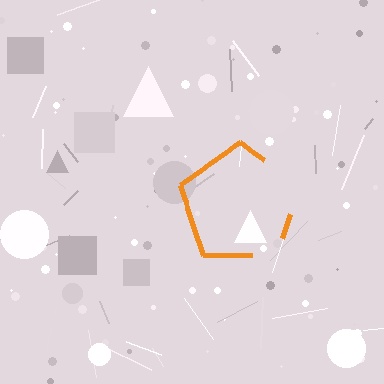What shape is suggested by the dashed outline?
The dashed outline suggests a pentagon.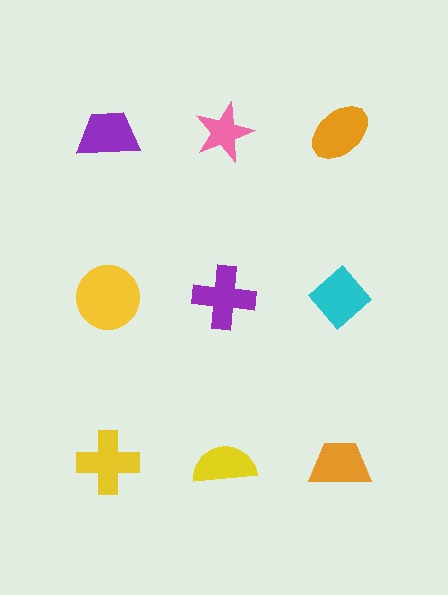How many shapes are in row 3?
3 shapes.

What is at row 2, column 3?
A cyan diamond.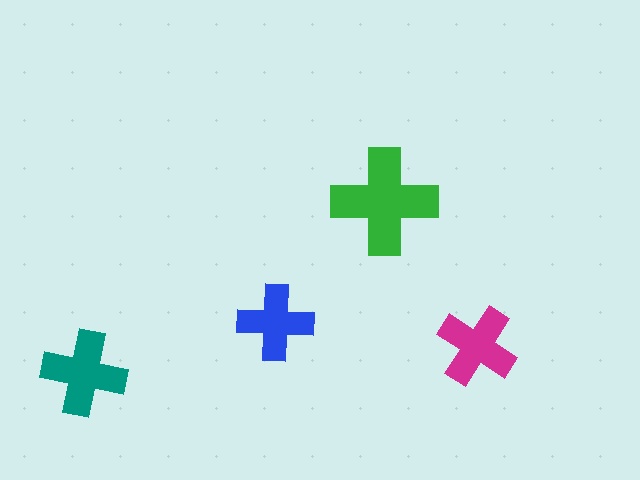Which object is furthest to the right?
The magenta cross is rightmost.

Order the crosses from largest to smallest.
the green one, the teal one, the magenta one, the blue one.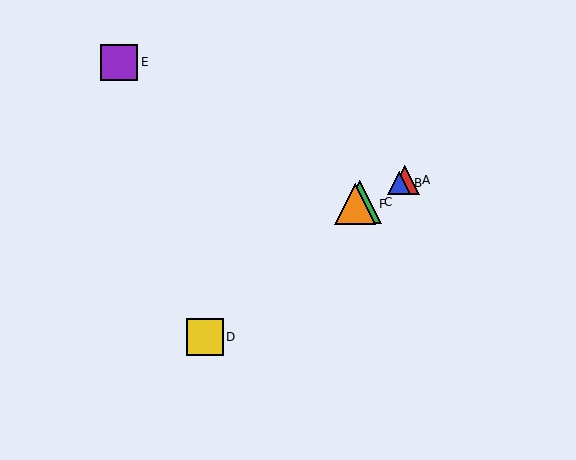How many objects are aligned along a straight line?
4 objects (A, B, C, F) are aligned along a straight line.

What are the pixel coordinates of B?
Object B is at (399, 183).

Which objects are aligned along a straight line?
Objects A, B, C, F are aligned along a straight line.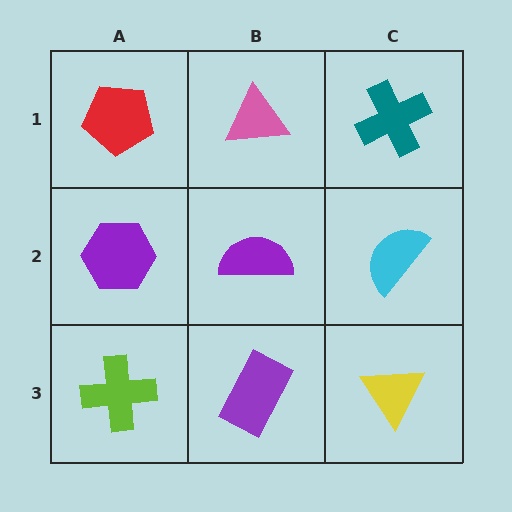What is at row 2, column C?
A cyan semicircle.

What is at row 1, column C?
A teal cross.